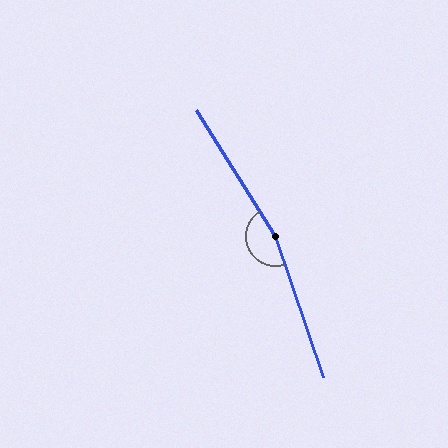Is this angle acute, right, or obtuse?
It is obtuse.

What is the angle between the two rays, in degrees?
Approximately 167 degrees.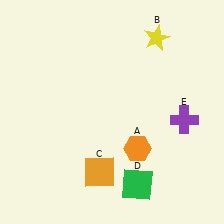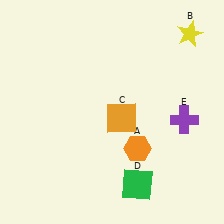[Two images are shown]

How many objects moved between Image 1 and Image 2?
2 objects moved between the two images.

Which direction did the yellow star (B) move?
The yellow star (B) moved right.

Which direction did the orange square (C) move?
The orange square (C) moved up.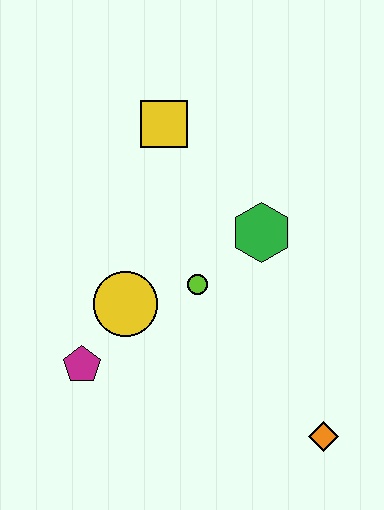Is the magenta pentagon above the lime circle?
No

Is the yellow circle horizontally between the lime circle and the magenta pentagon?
Yes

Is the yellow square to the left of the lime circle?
Yes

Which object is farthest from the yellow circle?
The orange diamond is farthest from the yellow circle.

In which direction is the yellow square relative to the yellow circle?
The yellow square is above the yellow circle.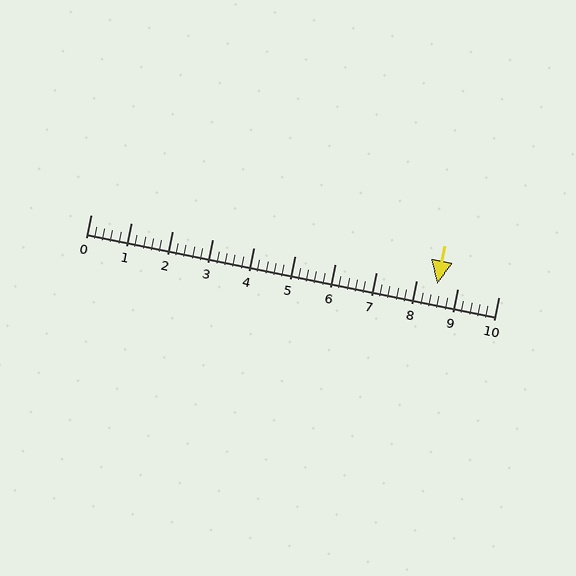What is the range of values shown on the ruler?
The ruler shows values from 0 to 10.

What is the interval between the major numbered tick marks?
The major tick marks are spaced 1 units apart.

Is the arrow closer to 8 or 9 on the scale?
The arrow is closer to 9.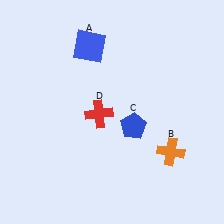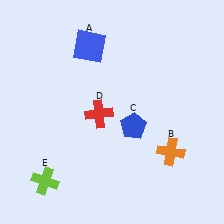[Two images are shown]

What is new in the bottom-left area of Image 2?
A lime cross (E) was added in the bottom-left area of Image 2.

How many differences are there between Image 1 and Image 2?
There is 1 difference between the two images.